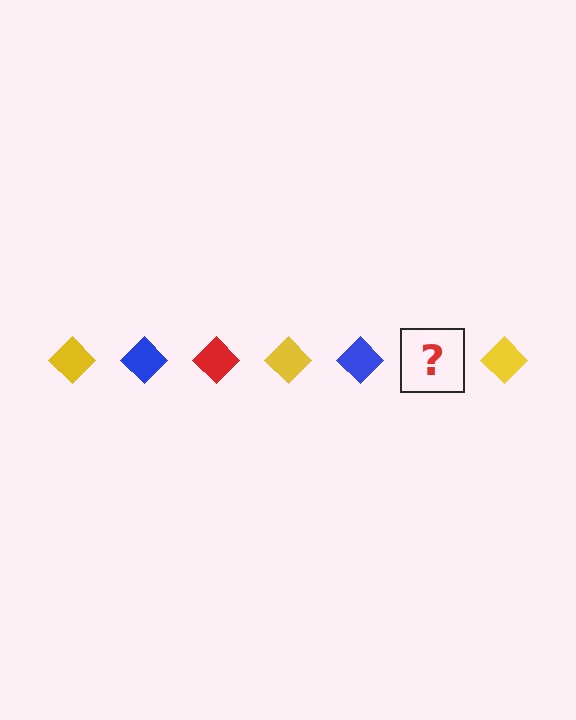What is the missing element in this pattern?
The missing element is a red diamond.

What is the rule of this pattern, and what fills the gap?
The rule is that the pattern cycles through yellow, blue, red diamonds. The gap should be filled with a red diamond.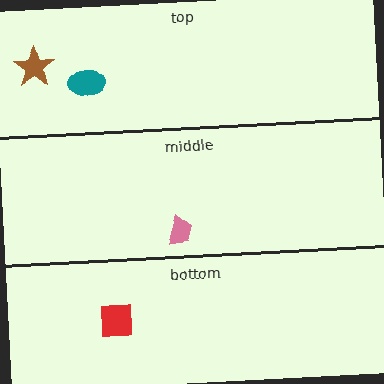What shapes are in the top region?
The teal ellipse, the brown star.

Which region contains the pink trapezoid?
The middle region.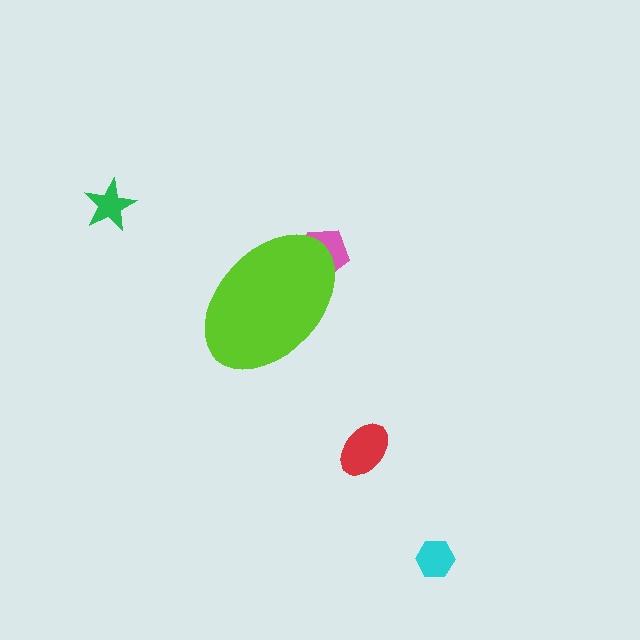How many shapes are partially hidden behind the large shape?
1 shape is partially hidden.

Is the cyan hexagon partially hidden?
No, the cyan hexagon is fully visible.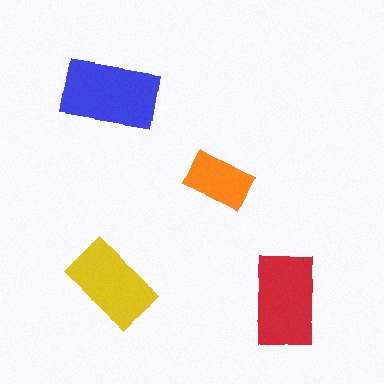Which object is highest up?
The blue rectangle is topmost.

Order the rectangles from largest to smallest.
the blue one, the red one, the yellow one, the orange one.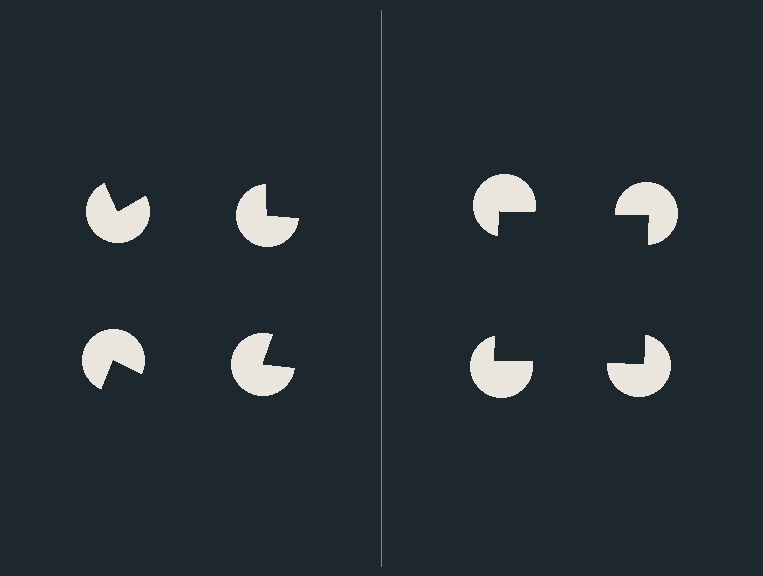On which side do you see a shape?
An illusory square appears on the right side. On the left side the wedge cuts are rotated, so no coherent shape forms.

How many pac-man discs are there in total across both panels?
8 — 4 on each side.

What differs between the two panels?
The pac-man discs are positioned identically on both sides; only the wedge orientations differ. On the right they align to a square; on the left they are misaligned.